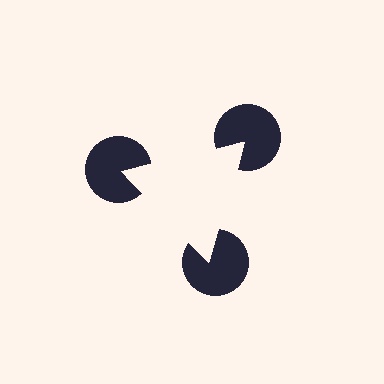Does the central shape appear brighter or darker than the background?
It typically appears slightly brighter than the background, even though no actual brightness change is drawn.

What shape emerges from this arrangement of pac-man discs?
An illusory triangle — its edges are inferred from the aligned wedge cuts in the pac-man discs, not physically drawn.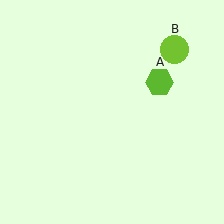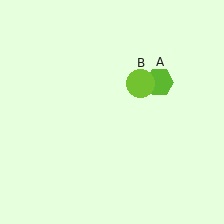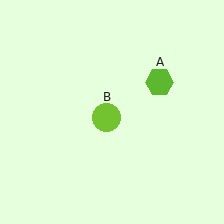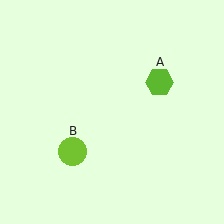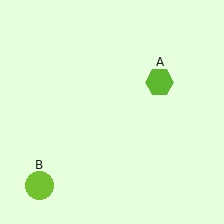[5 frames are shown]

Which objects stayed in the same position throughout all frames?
Lime hexagon (object A) remained stationary.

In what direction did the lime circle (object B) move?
The lime circle (object B) moved down and to the left.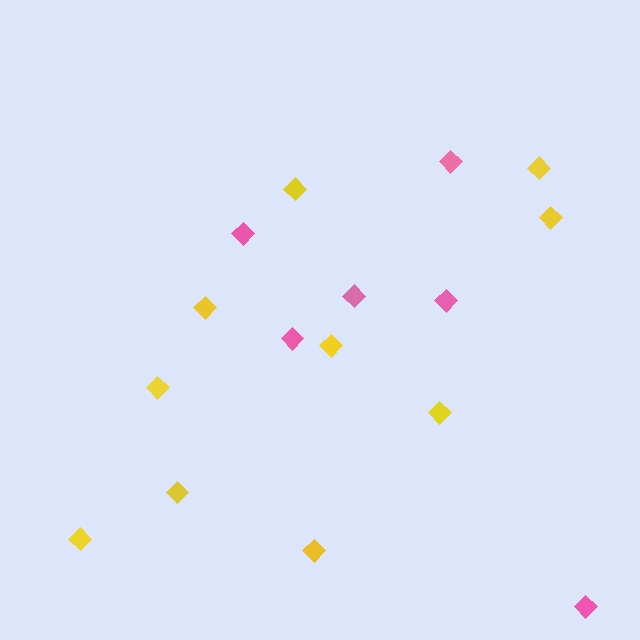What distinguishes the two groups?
There are 2 groups: one group of yellow diamonds (10) and one group of pink diamonds (6).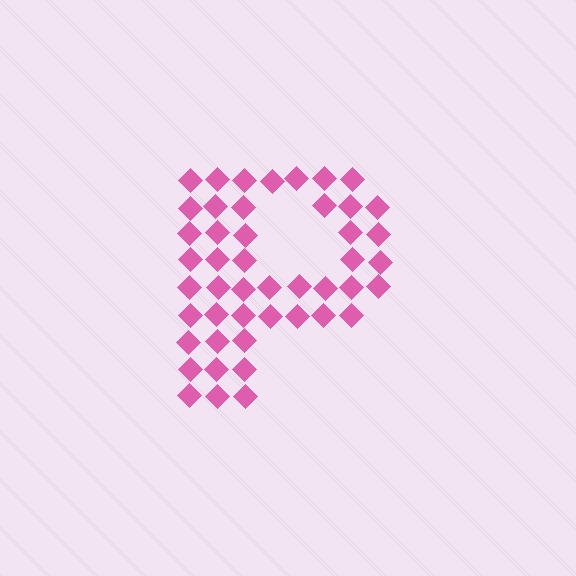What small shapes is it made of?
It is made of small diamonds.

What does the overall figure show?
The overall figure shows the letter P.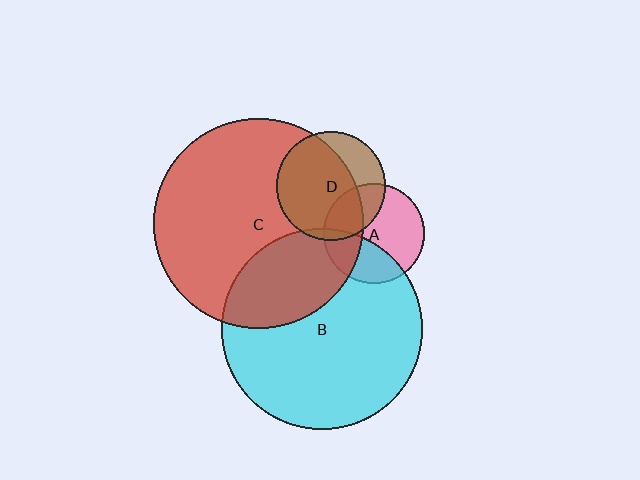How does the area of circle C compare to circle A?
Approximately 4.4 times.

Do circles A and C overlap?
Yes.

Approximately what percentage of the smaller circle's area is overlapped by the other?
Approximately 30%.